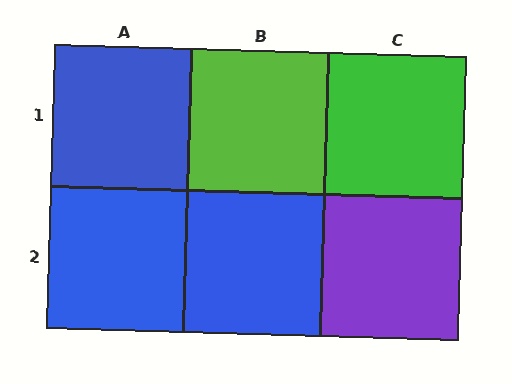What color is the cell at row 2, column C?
Purple.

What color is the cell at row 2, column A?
Blue.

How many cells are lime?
1 cell is lime.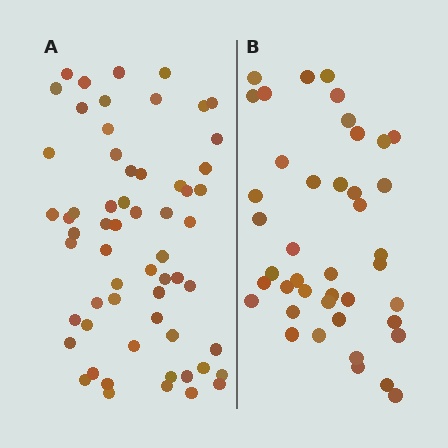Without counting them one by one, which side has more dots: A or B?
Region A (the left region) has more dots.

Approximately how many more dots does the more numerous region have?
Region A has approximately 20 more dots than region B.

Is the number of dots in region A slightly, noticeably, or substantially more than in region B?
Region A has noticeably more, but not dramatically so. The ratio is roughly 1.4 to 1.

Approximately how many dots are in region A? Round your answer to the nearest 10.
About 60 dots.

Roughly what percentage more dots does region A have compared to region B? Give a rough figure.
About 45% more.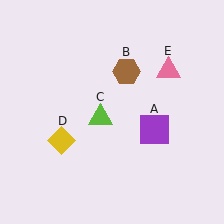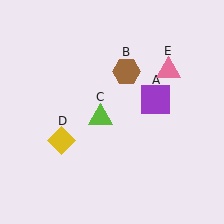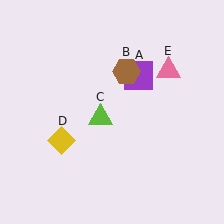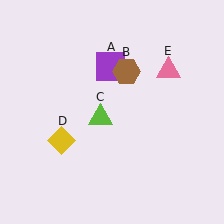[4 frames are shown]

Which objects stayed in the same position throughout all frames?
Brown hexagon (object B) and lime triangle (object C) and yellow diamond (object D) and pink triangle (object E) remained stationary.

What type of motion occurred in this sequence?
The purple square (object A) rotated counterclockwise around the center of the scene.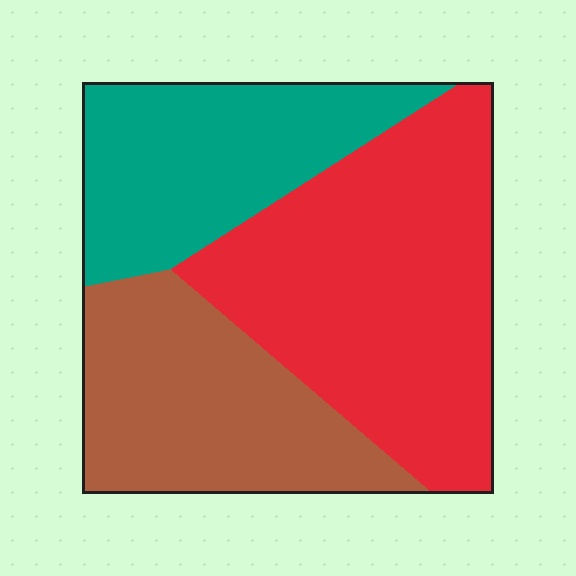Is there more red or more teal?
Red.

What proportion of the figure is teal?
Teal covers roughly 25% of the figure.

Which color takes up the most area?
Red, at roughly 45%.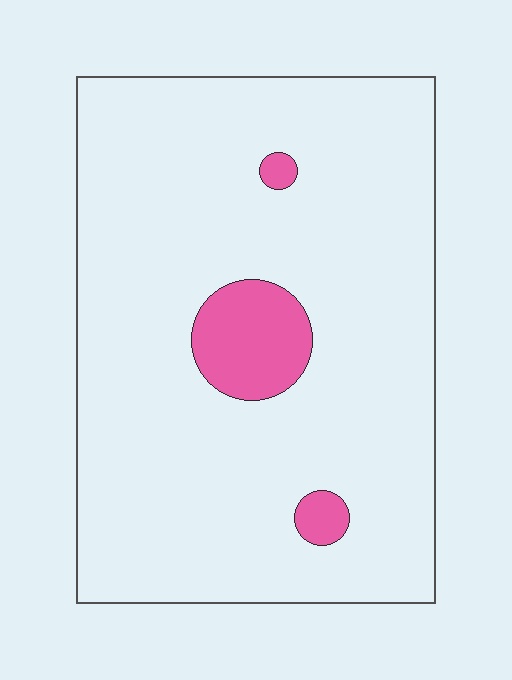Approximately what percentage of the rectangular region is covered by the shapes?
Approximately 10%.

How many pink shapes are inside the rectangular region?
3.